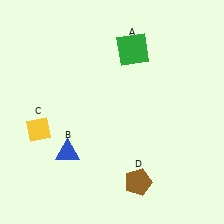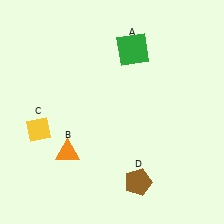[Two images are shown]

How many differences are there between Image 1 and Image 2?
There is 1 difference between the two images.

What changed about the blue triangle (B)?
In Image 1, B is blue. In Image 2, it changed to orange.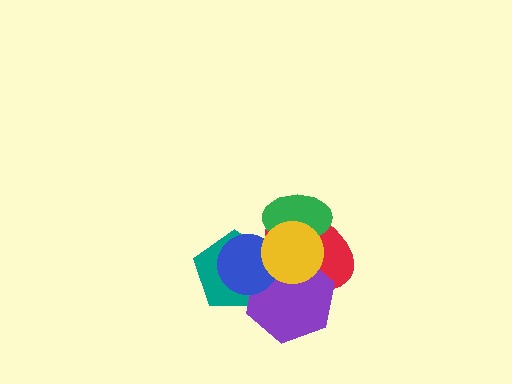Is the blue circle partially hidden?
Yes, it is partially covered by another shape.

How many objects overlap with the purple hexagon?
4 objects overlap with the purple hexagon.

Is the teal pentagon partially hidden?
Yes, it is partially covered by another shape.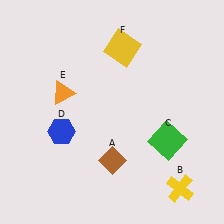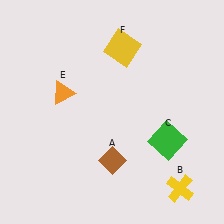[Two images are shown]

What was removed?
The blue hexagon (D) was removed in Image 2.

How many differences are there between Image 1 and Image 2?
There is 1 difference between the two images.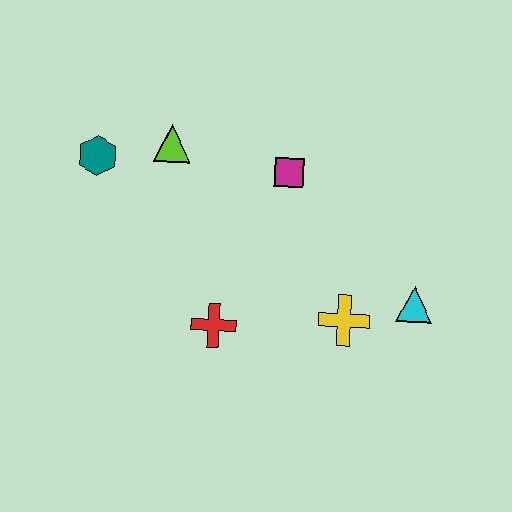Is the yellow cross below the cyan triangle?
Yes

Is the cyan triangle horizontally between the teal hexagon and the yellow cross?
No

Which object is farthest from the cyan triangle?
The teal hexagon is farthest from the cyan triangle.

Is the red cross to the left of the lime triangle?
No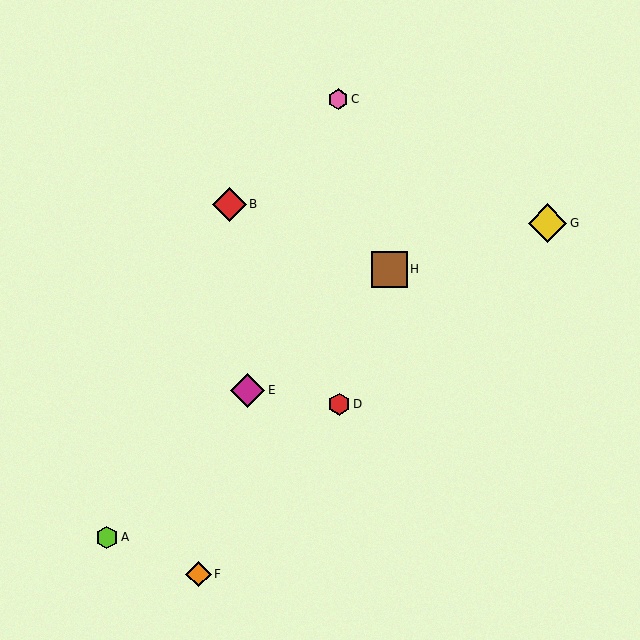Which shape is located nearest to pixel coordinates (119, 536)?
The lime hexagon (labeled A) at (107, 537) is nearest to that location.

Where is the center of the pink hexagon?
The center of the pink hexagon is at (338, 99).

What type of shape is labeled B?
Shape B is a red diamond.